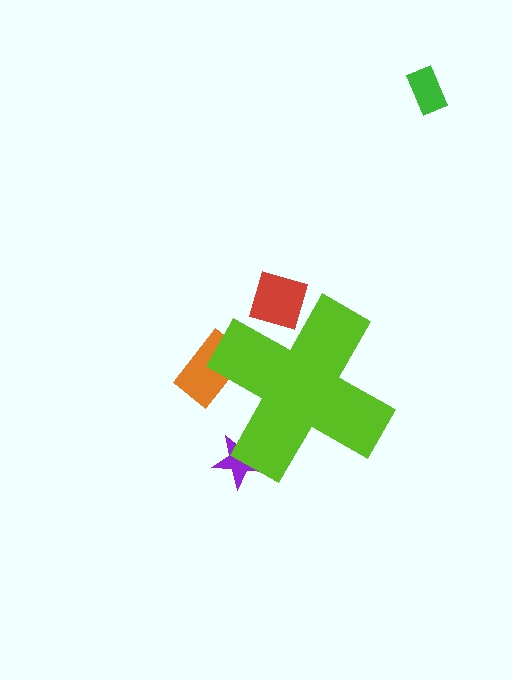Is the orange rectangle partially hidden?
Yes, the orange rectangle is partially hidden behind the lime cross.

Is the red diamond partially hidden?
Yes, the red diamond is partially hidden behind the lime cross.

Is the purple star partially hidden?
Yes, the purple star is partially hidden behind the lime cross.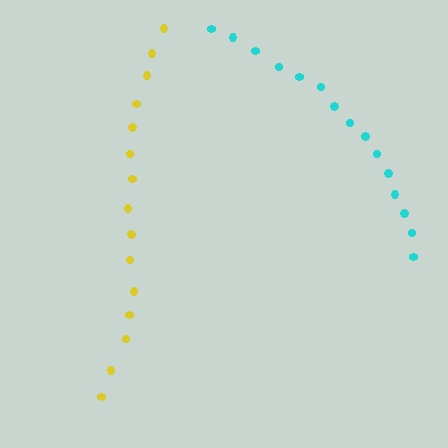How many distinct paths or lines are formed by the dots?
There are 2 distinct paths.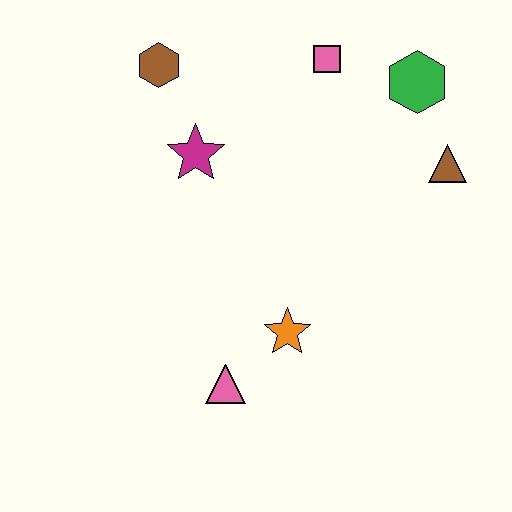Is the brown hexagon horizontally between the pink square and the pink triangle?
No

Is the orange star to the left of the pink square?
Yes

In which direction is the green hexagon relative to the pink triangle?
The green hexagon is above the pink triangle.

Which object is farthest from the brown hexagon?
The pink triangle is farthest from the brown hexagon.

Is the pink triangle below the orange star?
Yes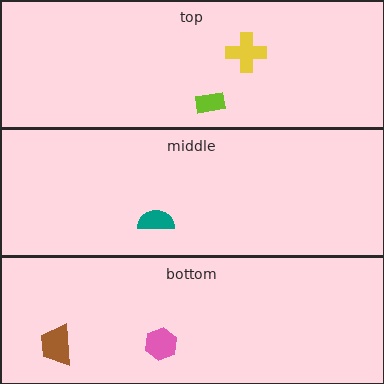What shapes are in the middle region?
The teal semicircle.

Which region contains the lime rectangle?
The top region.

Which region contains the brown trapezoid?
The bottom region.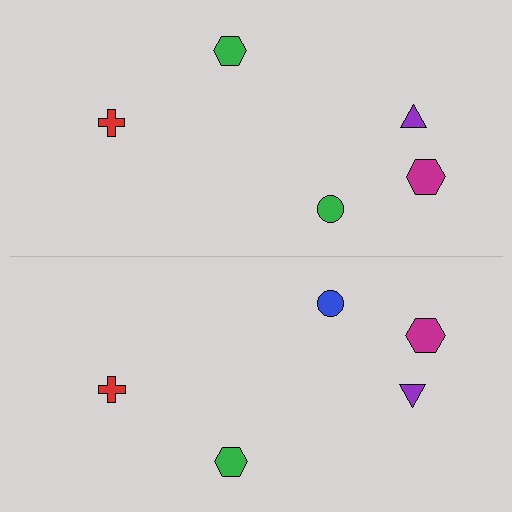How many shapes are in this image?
There are 10 shapes in this image.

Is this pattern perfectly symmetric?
No, the pattern is not perfectly symmetric. The blue circle on the bottom side breaks the symmetry — its mirror counterpart is green.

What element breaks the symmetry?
The blue circle on the bottom side breaks the symmetry — its mirror counterpart is green.